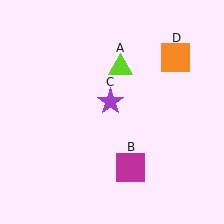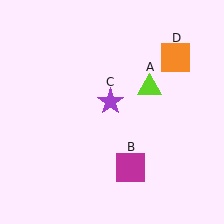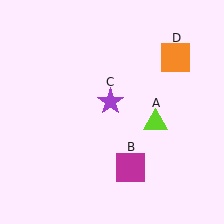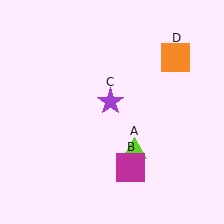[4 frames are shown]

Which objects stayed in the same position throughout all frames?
Magenta square (object B) and purple star (object C) and orange square (object D) remained stationary.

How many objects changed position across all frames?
1 object changed position: lime triangle (object A).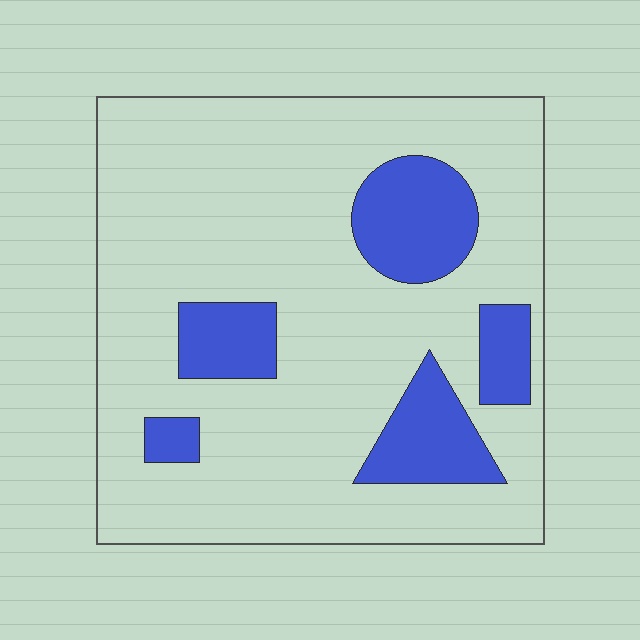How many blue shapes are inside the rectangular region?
5.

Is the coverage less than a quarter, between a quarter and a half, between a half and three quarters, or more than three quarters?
Less than a quarter.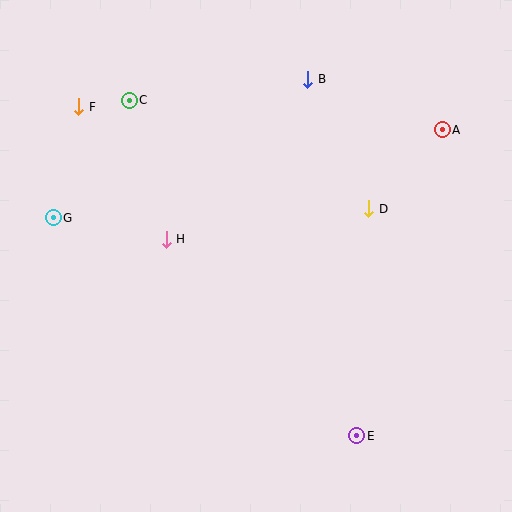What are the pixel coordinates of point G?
Point G is at (53, 218).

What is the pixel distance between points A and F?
The distance between A and F is 365 pixels.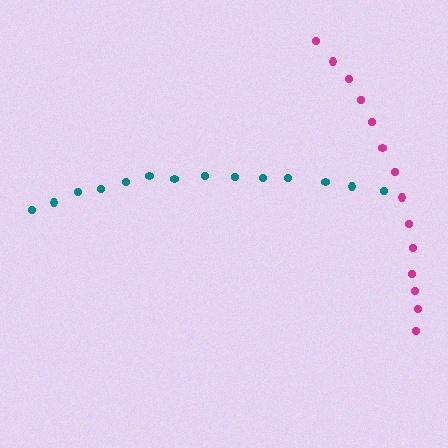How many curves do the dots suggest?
There are 2 distinct paths.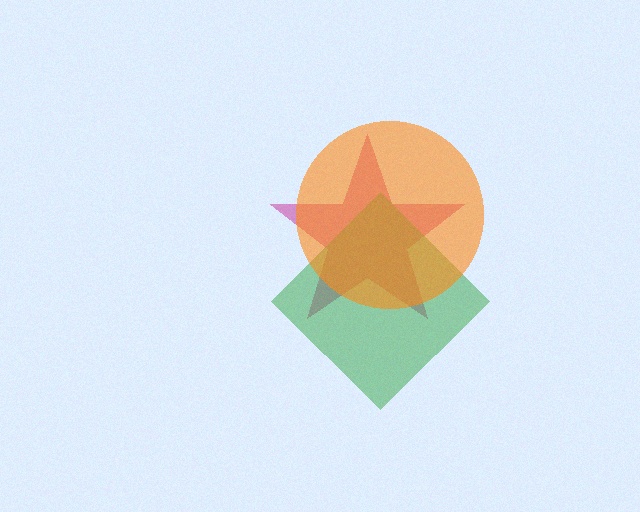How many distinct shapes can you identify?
There are 3 distinct shapes: a magenta star, a green diamond, an orange circle.